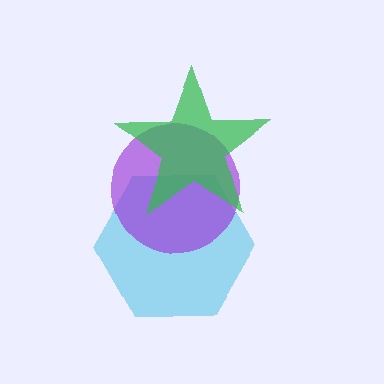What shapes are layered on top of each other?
The layered shapes are: a cyan hexagon, a purple circle, a green star.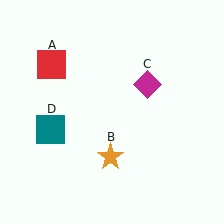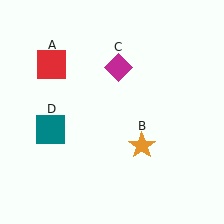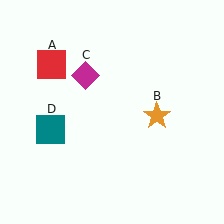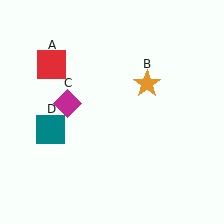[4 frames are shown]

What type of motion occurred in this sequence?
The orange star (object B), magenta diamond (object C) rotated counterclockwise around the center of the scene.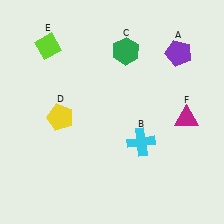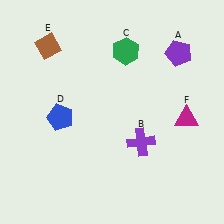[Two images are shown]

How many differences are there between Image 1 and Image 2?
There are 3 differences between the two images.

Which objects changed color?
B changed from cyan to purple. D changed from yellow to blue. E changed from lime to brown.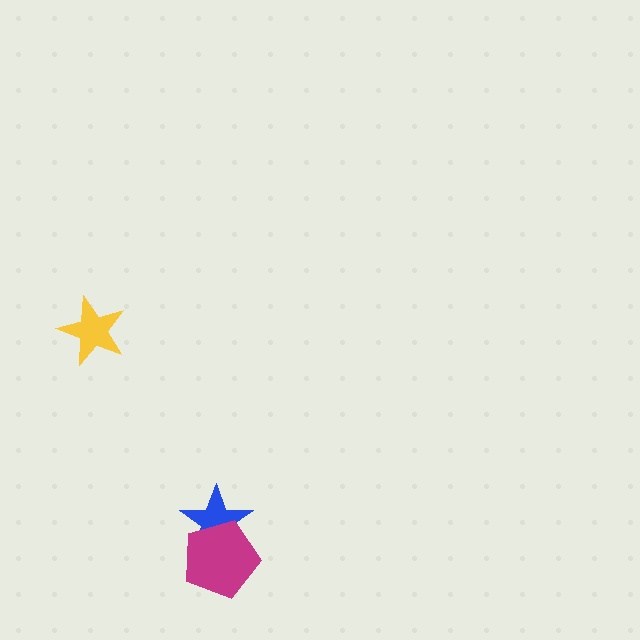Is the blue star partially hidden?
Yes, it is partially covered by another shape.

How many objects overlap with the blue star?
1 object overlaps with the blue star.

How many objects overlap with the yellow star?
0 objects overlap with the yellow star.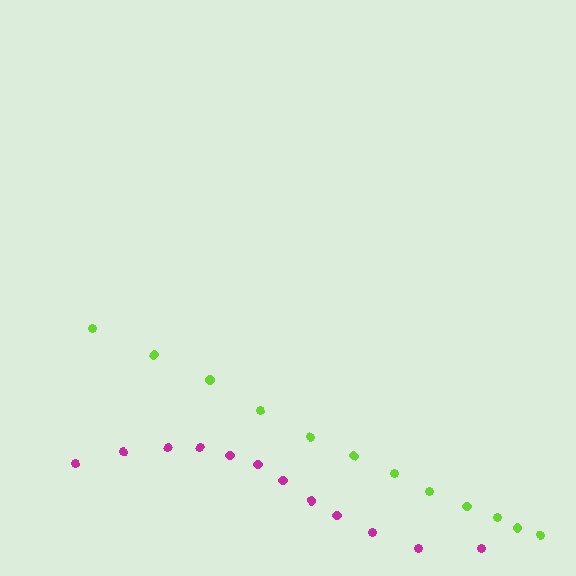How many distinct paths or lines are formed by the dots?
There are 2 distinct paths.